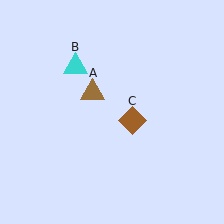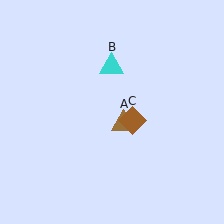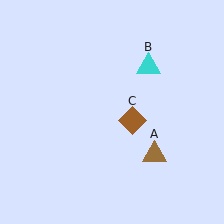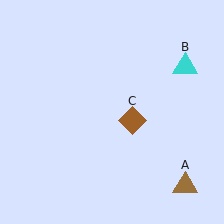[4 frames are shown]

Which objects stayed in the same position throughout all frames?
Brown diamond (object C) remained stationary.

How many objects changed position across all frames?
2 objects changed position: brown triangle (object A), cyan triangle (object B).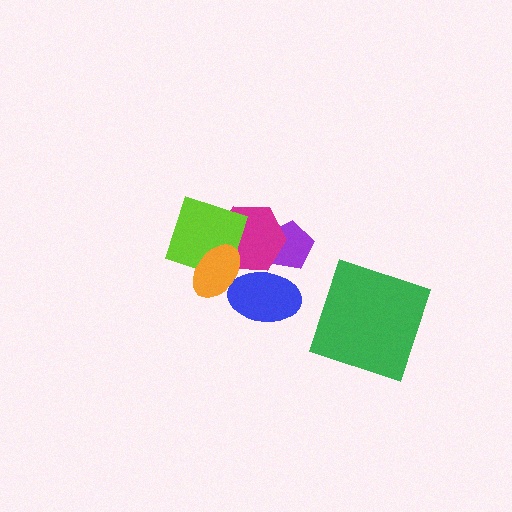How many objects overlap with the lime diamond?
2 objects overlap with the lime diamond.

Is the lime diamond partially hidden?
Yes, it is partially covered by another shape.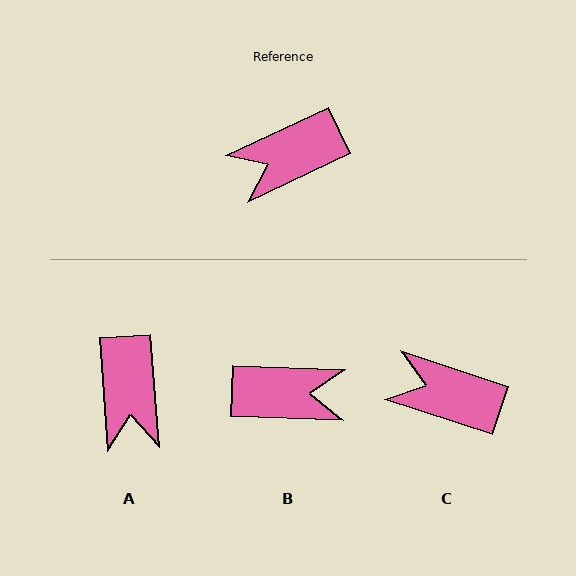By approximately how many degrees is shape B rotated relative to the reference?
Approximately 153 degrees counter-clockwise.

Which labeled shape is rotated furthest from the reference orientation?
B, about 153 degrees away.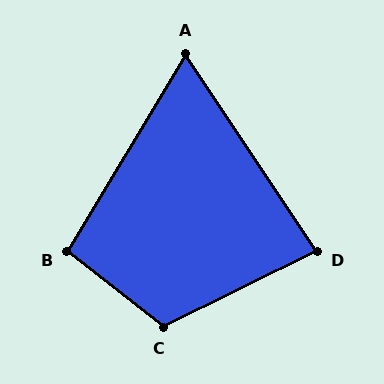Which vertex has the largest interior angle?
C, at approximately 115 degrees.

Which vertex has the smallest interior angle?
A, at approximately 65 degrees.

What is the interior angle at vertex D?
Approximately 83 degrees (acute).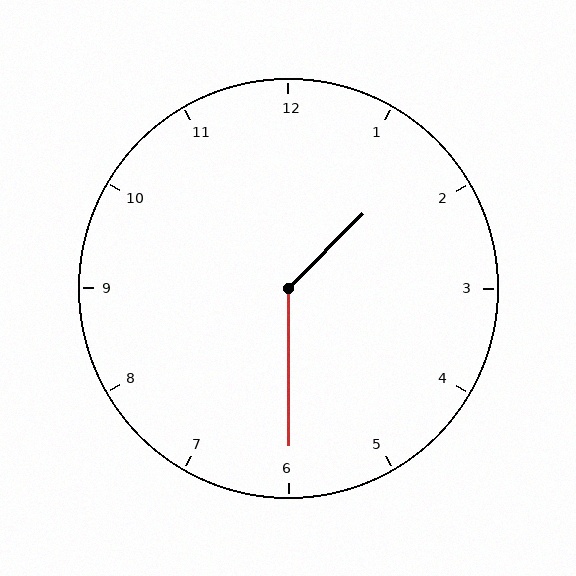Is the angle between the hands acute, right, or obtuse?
It is obtuse.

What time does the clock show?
1:30.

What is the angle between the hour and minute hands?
Approximately 135 degrees.